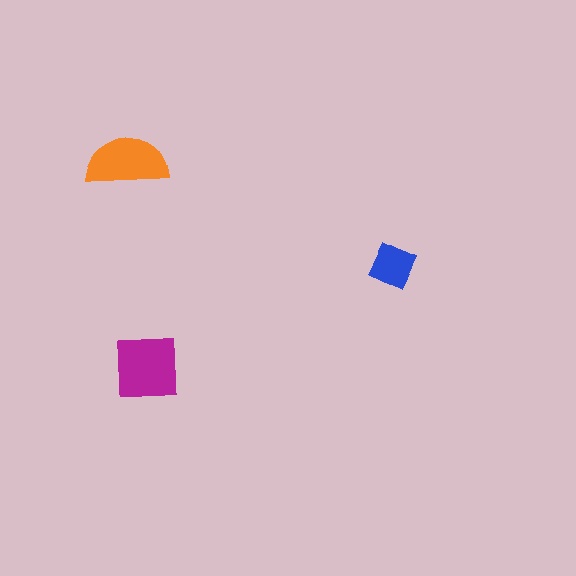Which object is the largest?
The magenta square.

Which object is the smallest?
The blue diamond.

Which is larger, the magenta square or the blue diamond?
The magenta square.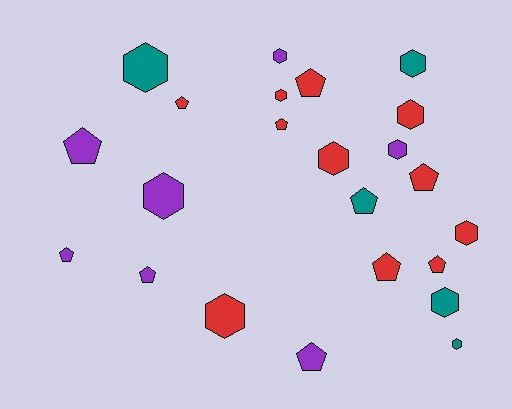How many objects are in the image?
There are 23 objects.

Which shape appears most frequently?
Hexagon, with 12 objects.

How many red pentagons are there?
There are 6 red pentagons.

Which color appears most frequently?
Red, with 11 objects.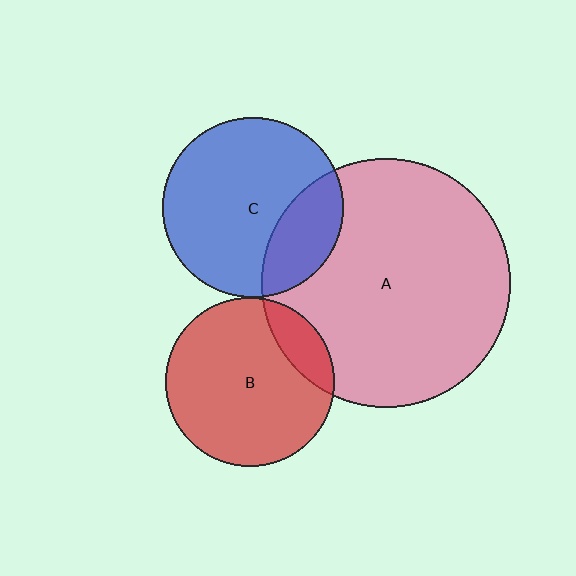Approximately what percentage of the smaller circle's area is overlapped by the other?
Approximately 25%.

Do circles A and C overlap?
Yes.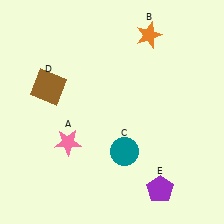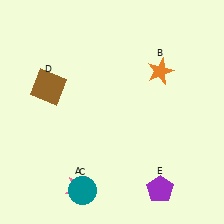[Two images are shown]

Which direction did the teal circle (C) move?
The teal circle (C) moved left.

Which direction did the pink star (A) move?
The pink star (A) moved down.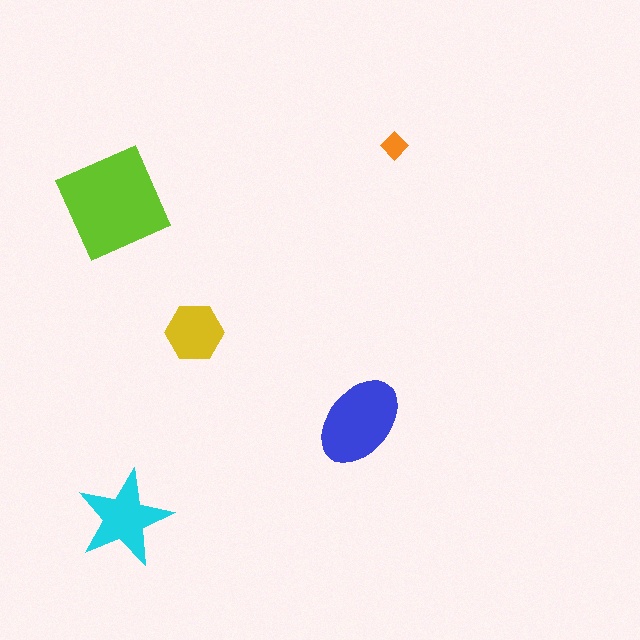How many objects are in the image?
There are 5 objects in the image.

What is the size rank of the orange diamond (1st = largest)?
5th.